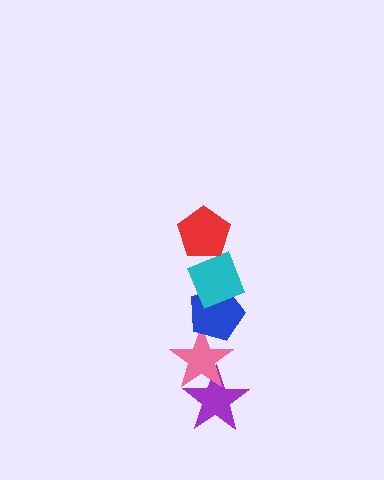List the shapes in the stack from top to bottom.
From top to bottom: the red pentagon, the cyan diamond, the blue pentagon, the pink star, the purple star.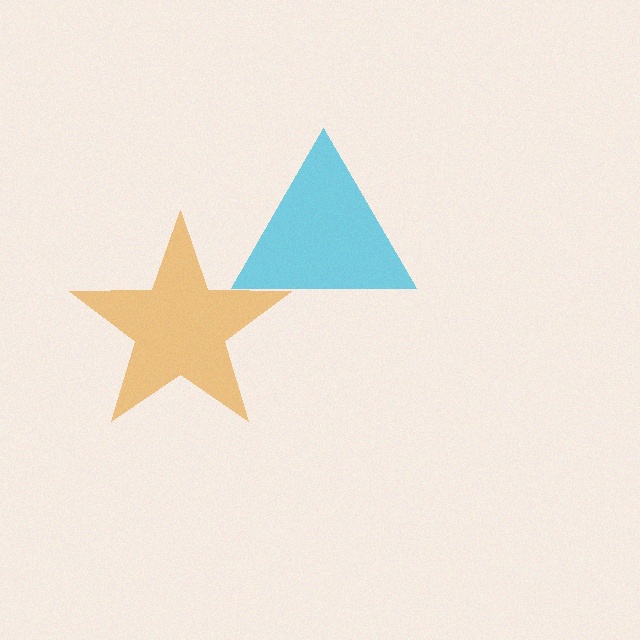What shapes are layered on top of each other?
The layered shapes are: a cyan triangle, an orange star.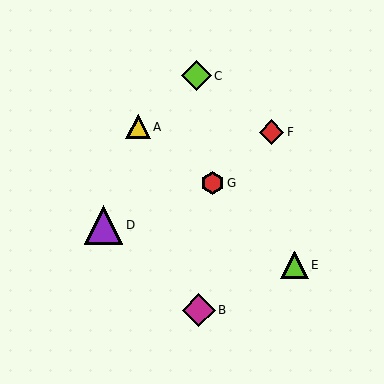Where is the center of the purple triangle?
The center of the purple triangle is at (104, 225).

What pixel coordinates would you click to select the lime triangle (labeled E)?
Click at (295, 265) to select the lime triangle E.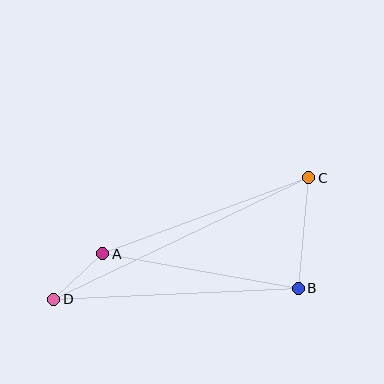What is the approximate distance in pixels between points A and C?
The distance between A and C is approximately 220 pixels.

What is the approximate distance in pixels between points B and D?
The distance between B and D is approximately 245 pixels.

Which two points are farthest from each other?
Points C and D are farthest from each other.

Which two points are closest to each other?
Points A and D are closest to each other.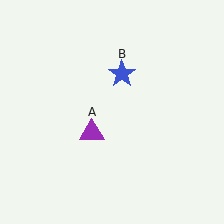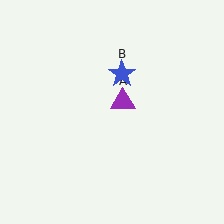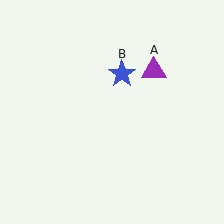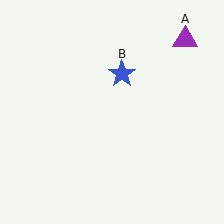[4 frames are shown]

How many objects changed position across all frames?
1 object changed position: purple triangle (object A).